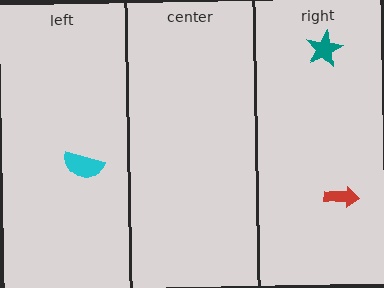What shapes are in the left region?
The cyan semicircle.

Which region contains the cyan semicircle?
The left region.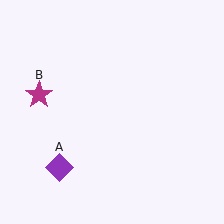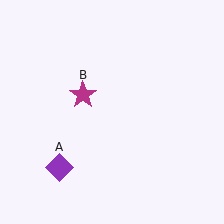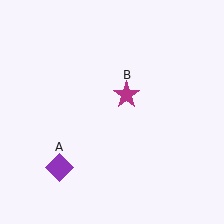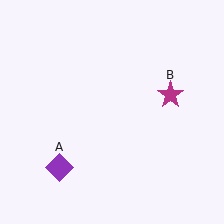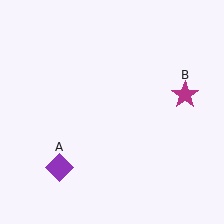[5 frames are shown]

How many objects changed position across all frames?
1 object changed position: magenta star (object B).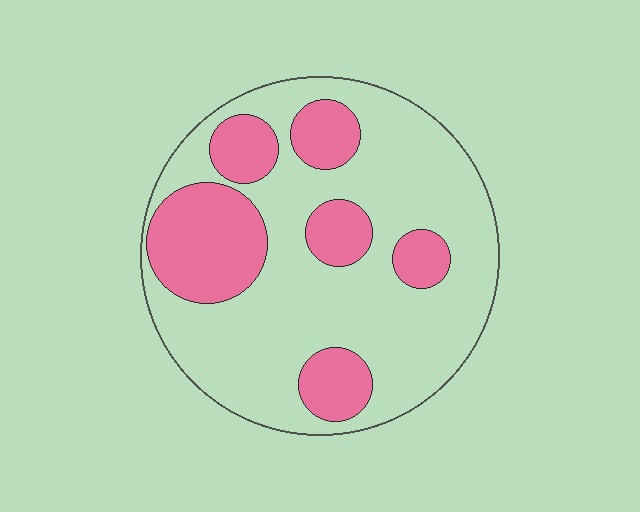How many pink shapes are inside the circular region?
6.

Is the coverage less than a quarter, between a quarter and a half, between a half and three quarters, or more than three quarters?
Between a quarter and a half.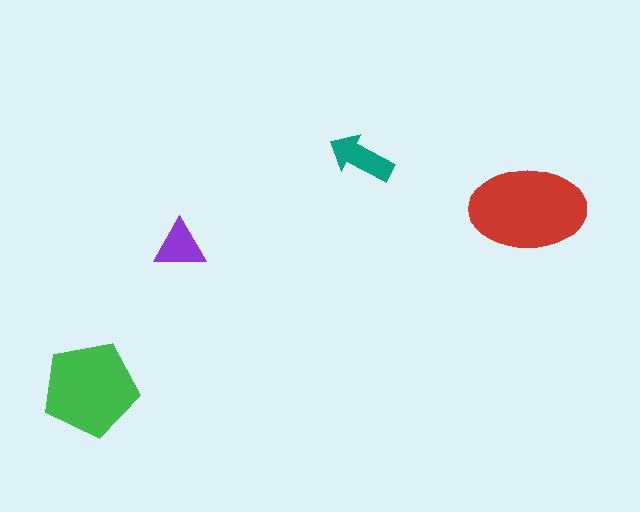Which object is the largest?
The red ellipse.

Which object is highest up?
The teal arrow is topmost.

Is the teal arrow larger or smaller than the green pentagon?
Smaller.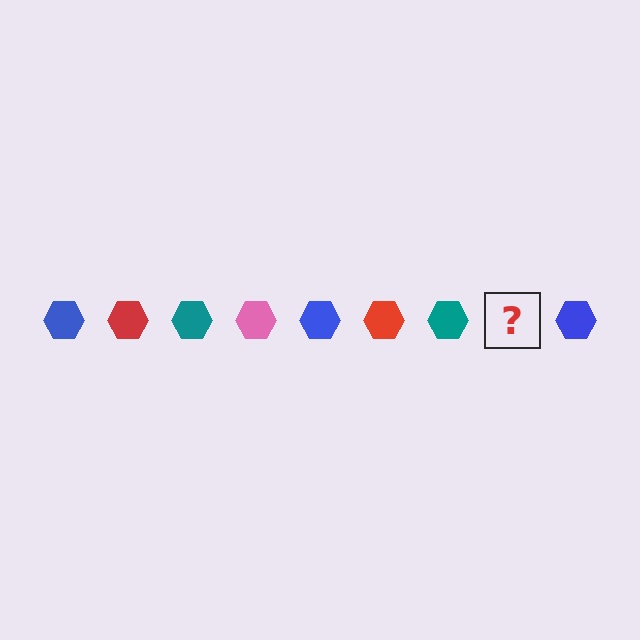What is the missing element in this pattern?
The missing element is a pink hexagon.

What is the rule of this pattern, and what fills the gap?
The rule is that the pattern cycles through blue, red, teal, pink hexagons. The gap should be filled with a pink hexagon.